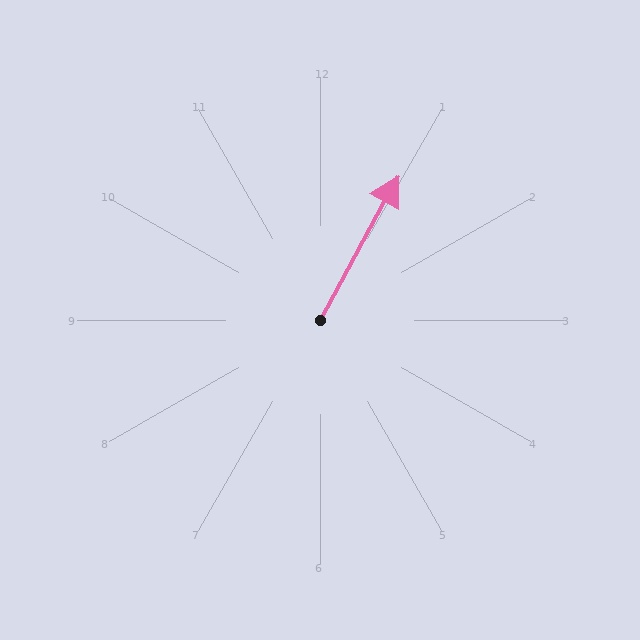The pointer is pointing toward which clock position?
Roughly 1 o'clock.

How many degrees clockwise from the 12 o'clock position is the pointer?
Approximately 28 degrees.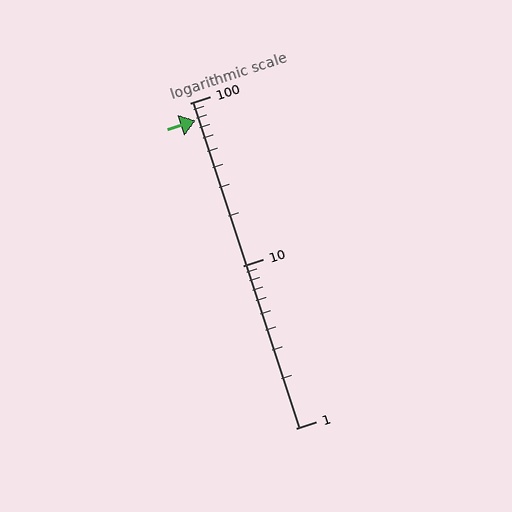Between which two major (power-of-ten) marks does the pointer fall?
The pointer is between 10 and 100.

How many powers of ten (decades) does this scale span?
The scale spans 2 decades, from 1 to 100.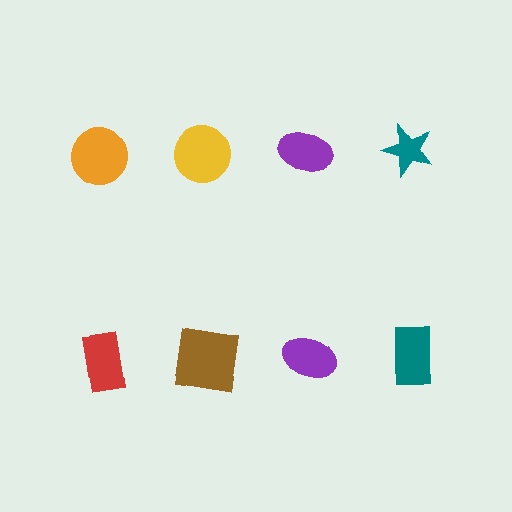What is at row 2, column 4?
A teal rectangle.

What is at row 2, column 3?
A purple ellipse.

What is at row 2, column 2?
A brown square.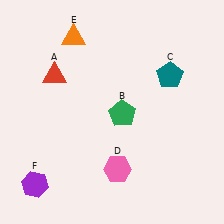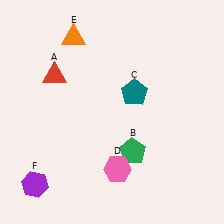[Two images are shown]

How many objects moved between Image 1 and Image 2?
2 objects moved between the two images.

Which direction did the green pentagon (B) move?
The green pentagon (B) moved down.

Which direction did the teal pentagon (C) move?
The teal pentagon (C) moved left.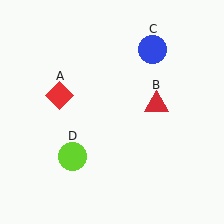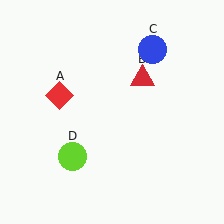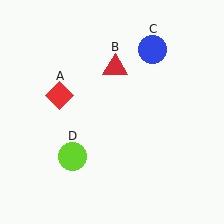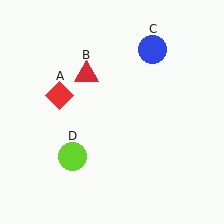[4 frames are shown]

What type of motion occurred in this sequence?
The red triangle (object B) rotated counterclockwise around the center of the scene.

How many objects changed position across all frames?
1 object changed position: red triangle (object B).